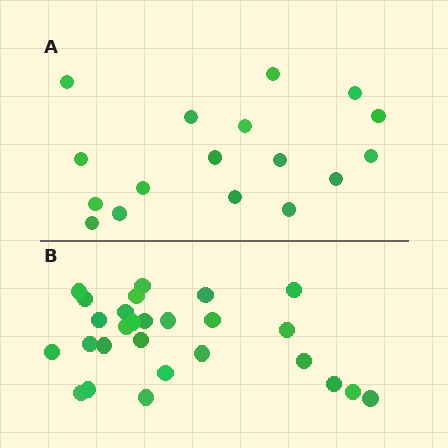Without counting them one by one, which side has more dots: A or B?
Region B (the bottom region) has more dots.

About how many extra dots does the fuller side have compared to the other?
Region B has roughly 10 or so more dots than region A.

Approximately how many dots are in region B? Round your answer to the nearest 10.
About 30 dots. (The exact count is 27, which rounds to 30.)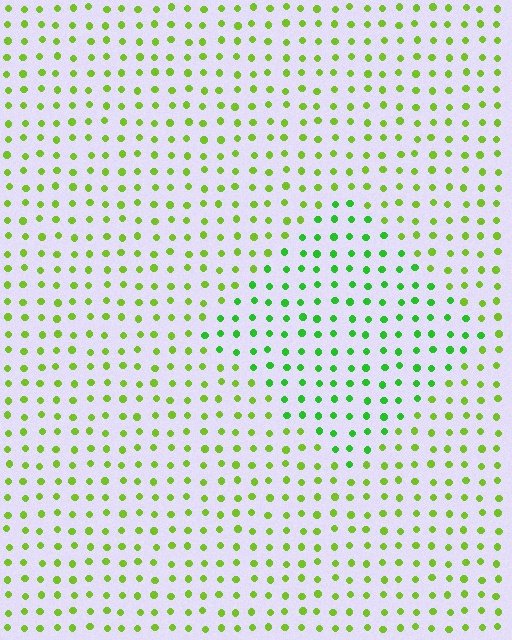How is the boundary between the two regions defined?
The boundary is defined purely by a slight shift in hue (about 31 degrees). Spacing, size, and orientation are identical on both sides.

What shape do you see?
I see a diamond.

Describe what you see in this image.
The image is filled with small lime elements in a uniform arrangement. A diamond-shaped region is visible where the elements are tinted to a slightly different hue, forming a subtle color boundary.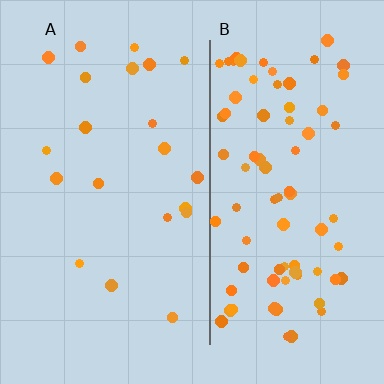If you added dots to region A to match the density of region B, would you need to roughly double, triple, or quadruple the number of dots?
Approximately quadruple.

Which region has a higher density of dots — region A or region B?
B (the right).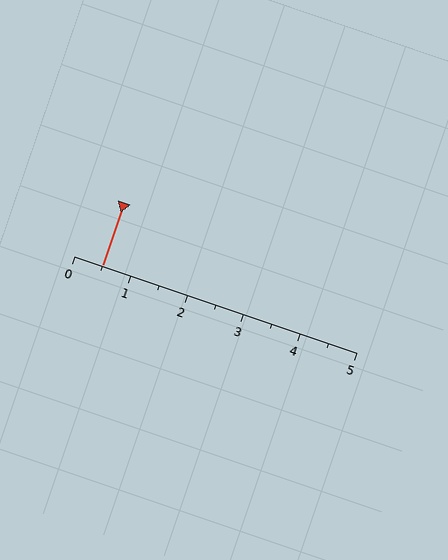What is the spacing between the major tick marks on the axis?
The major ticks are spaced 1 apart.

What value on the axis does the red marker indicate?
The marker indicates approximately 0.5.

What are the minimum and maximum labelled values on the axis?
The axis runs from 0 to 5.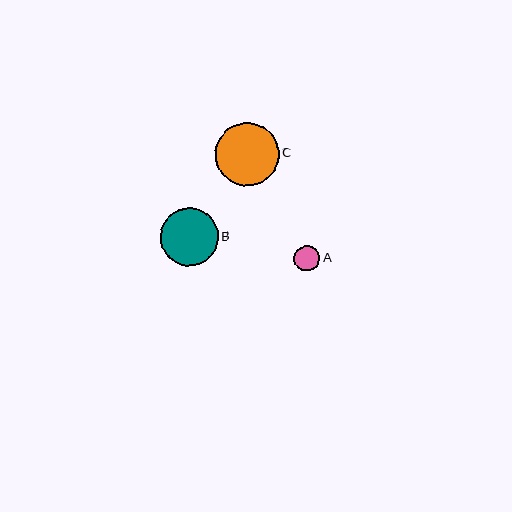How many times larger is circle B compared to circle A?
Circle B is approximately 2.3 times the size of circle A.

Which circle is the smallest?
Circle A is the smallest with a size of approximately 26 pixels.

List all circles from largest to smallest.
From largest to smallest: C, B, A.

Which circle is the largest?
Circle C is the largest with a size of approximately 63 pixels.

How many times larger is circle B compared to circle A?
Circle B is approximately 2.3 times the size of circle A.